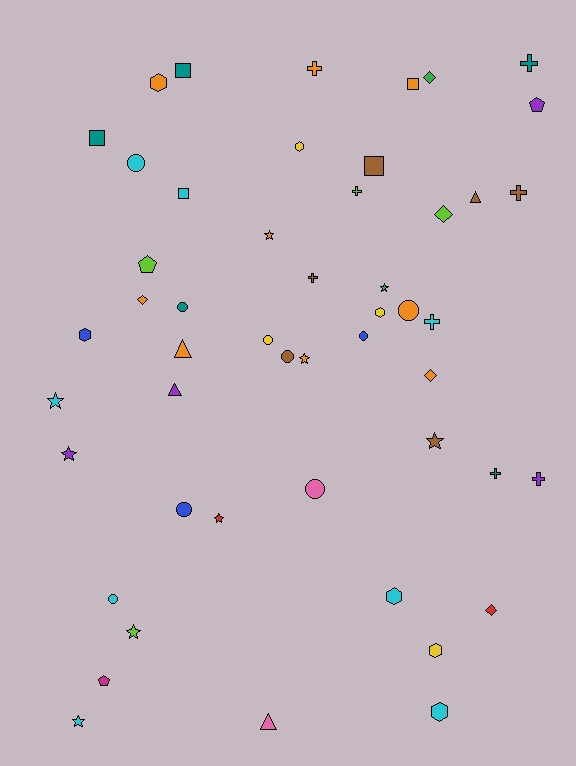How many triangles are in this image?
There are 4 triangles.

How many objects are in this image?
There are 50 objects.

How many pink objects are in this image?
There are 2 pink objects.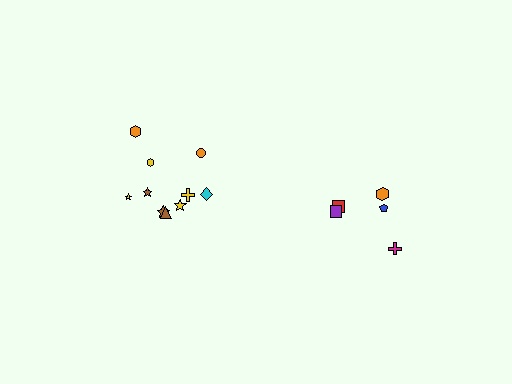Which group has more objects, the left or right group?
The left group.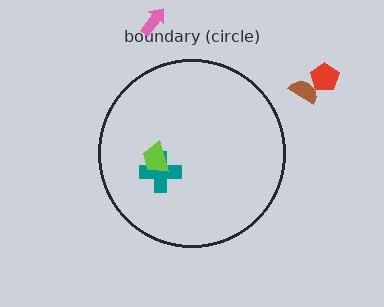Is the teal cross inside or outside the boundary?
Inside.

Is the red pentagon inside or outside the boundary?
Outside.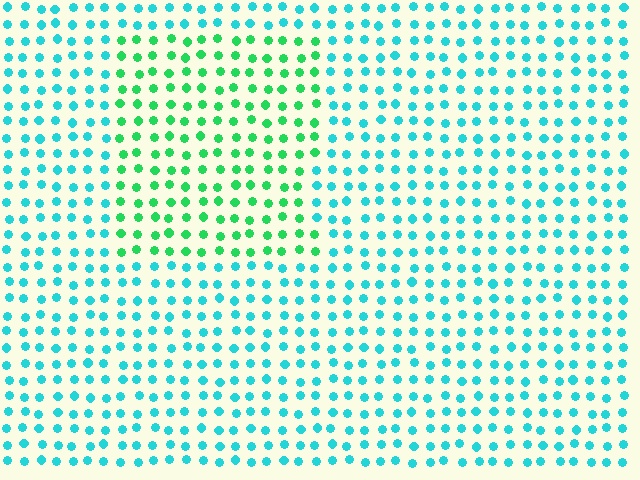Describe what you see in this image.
The image is filled with small cyan elements in a uniform arrangement. A rectangle-shaped region is visible where the elements are tinted to a slightly different hue, forming a subtle color boundary.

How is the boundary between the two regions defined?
The boundary is defined purely by a slight shift in hue (about 43 degrees). Spacing, size, and orientation are identical on both sides.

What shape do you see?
I see a rectangle.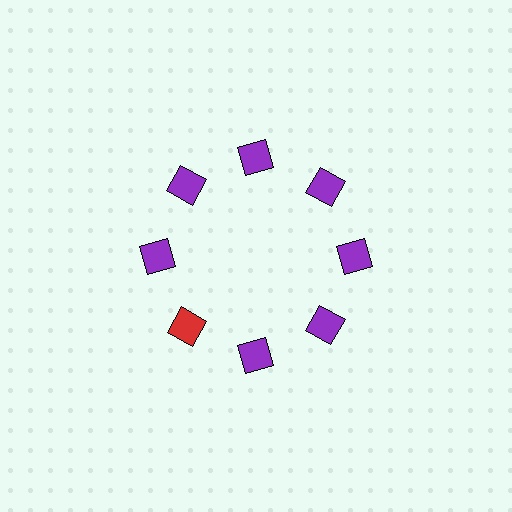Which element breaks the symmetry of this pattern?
The red square at roughly the 8 o'clock position breaks the symmetry. All other shapes are purple squares.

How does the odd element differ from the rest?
It has a different color: red instead of purple.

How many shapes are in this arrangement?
There are 8 shapes arranged in a ring pattern.